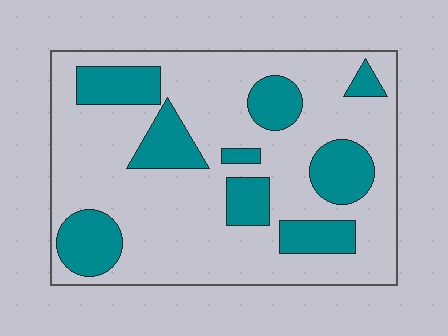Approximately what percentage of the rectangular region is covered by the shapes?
Approximately 25%.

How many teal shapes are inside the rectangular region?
9.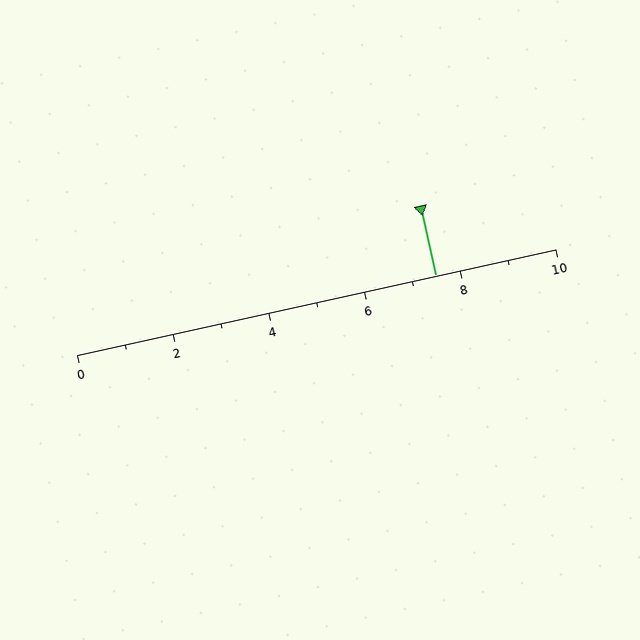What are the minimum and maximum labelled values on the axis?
The axis runs from 0 to 10.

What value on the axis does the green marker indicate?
The marker indicates approximately 7.5.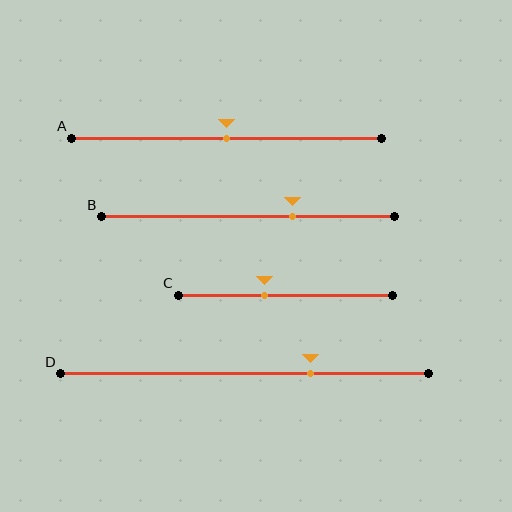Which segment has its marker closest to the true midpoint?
Segment A has its marker closest to the true midpoint.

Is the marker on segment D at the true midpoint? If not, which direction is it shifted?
No, the marker on segment D is shifted to the right by about 18% of the segment length.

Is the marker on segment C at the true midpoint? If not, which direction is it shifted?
No, the marker on segment C is shifted to the left by about 10% of the segment length.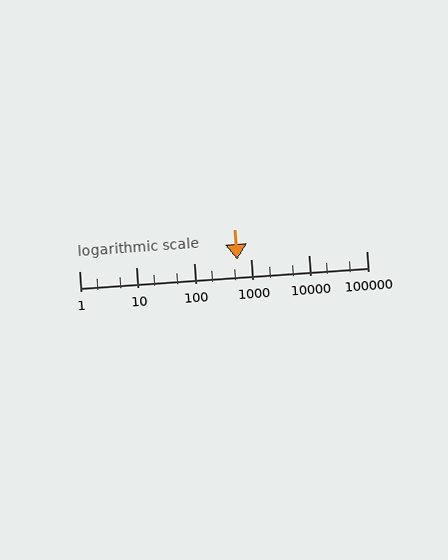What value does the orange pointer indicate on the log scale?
The pointer indicates approximately 570.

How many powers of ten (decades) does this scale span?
The scale spans 5 decades, from 1 to 100000.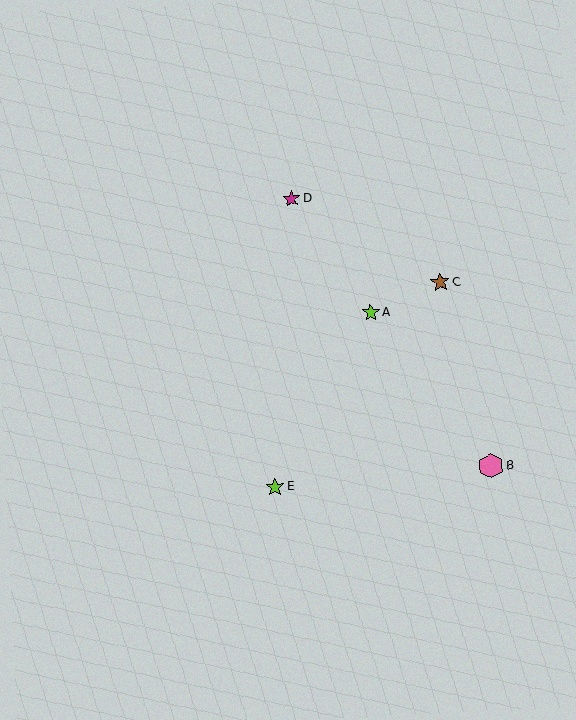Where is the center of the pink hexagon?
The center of the pink hexagon is at (491, 466).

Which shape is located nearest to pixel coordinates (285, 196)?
The magenta star (labeled D) at (292, 199) is nearest to that location.